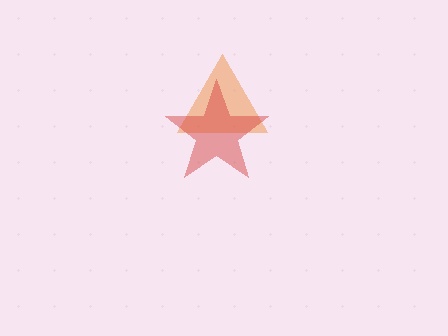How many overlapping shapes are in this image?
There are 2 overlapping shapes in the image.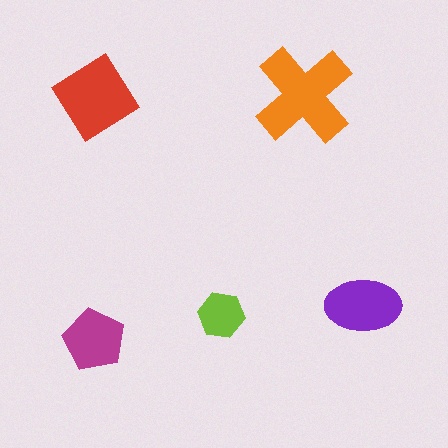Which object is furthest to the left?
The magenta pentagon is leftmost.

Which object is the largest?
The orange cross.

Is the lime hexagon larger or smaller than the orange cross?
Smaller.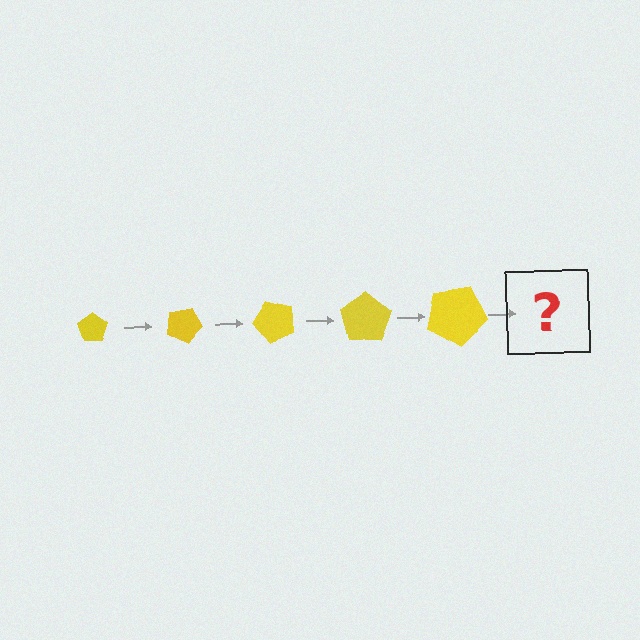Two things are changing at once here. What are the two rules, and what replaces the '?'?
The two rules are that the pentagon grows larger each step and it rotates 25 degrees each step. The '?' should be a pentagon, larger than the previous one and rotated 125 degrees from the start.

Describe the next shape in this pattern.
It should be a pentagon, larger than the previous one and rotated 125 degrees from the start.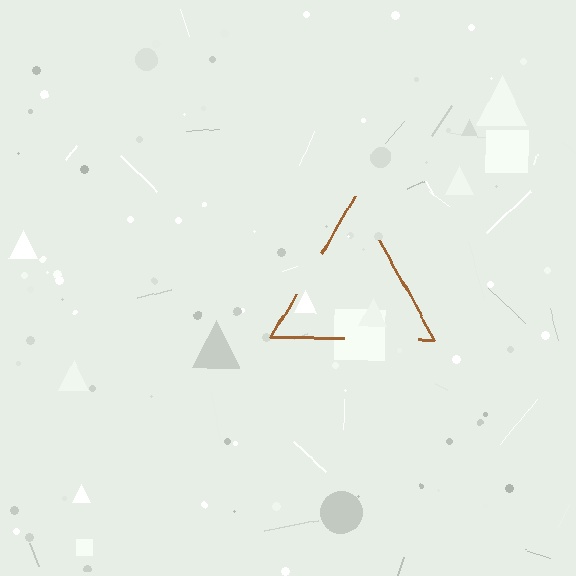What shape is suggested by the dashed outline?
The dashed outline suggests a triangle.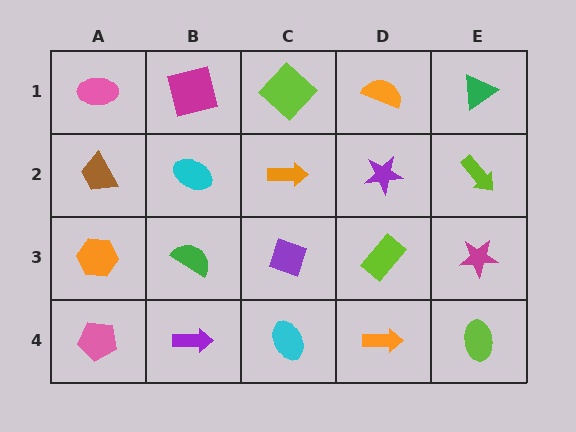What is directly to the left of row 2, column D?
An orange arrow.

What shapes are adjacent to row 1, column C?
An orange arrow (row 2, column C), a magenta square (row 1, column B), an orange semicircle (row 1, column D).